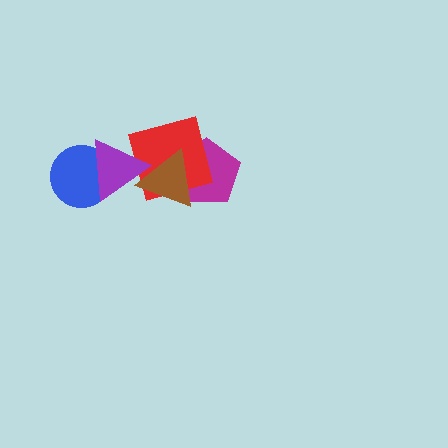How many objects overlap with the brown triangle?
3 objects overlap with the brown triangle.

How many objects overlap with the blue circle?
1 object overlaps with the blue circle.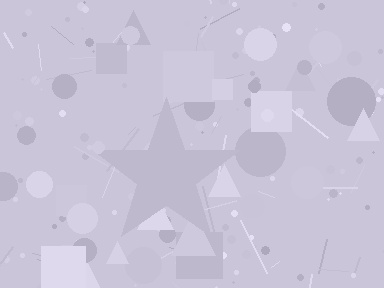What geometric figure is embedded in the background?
A star is embedded in the background.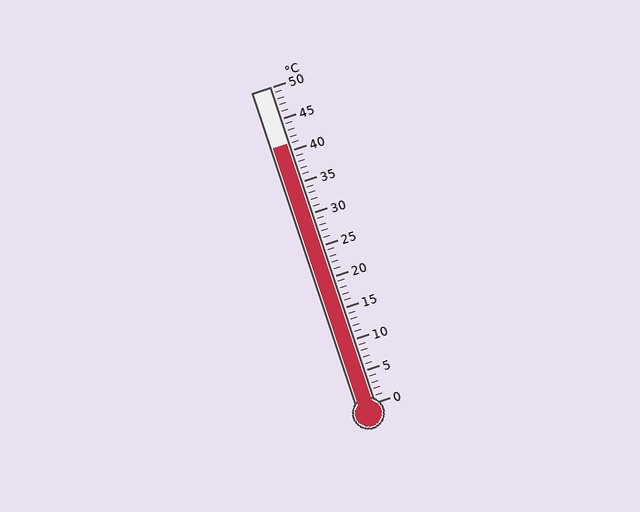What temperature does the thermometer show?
The thermometer shows approximately 41°C.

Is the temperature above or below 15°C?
The temperature is above 15°C.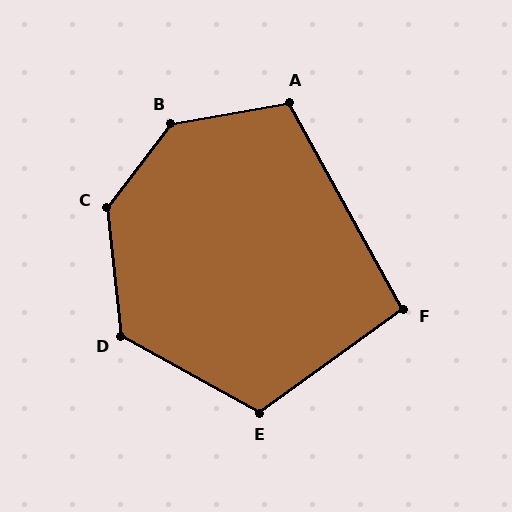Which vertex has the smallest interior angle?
F, at approximately 97 degrees.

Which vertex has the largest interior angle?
B, at approximately 138 degrees.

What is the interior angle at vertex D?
Approximately 125 degrees (obtuse).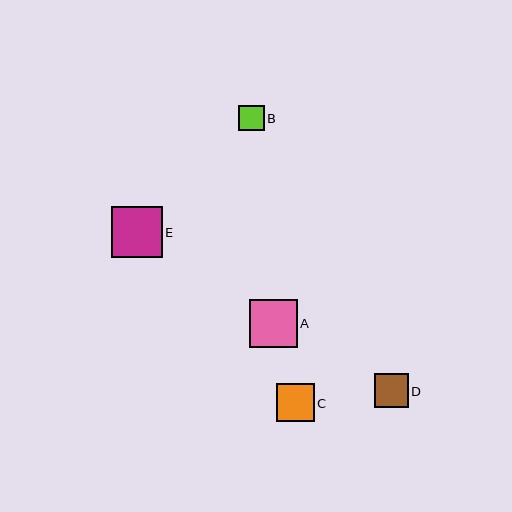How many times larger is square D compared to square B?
Square D is approximately 1.3 times the size of square B.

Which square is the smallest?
Square B is the smallest with a size of approximately 25 pixels.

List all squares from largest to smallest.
From largest to smallest: E, A, C, D, B.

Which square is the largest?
Square E is the largest with a size of approximately 51 pixels.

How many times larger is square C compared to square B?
Square C is approximately 1.5 times the size of square B.